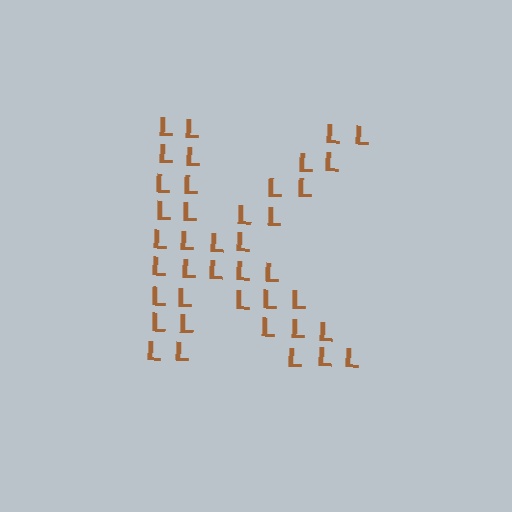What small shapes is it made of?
It is made of small letter L's.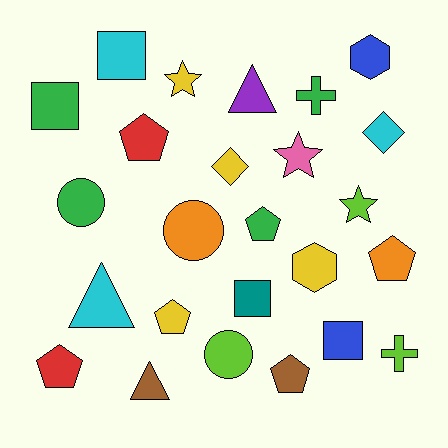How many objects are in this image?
There are 25 objects.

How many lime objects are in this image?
There are 3 lime objects.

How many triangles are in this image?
There are 3 triangles.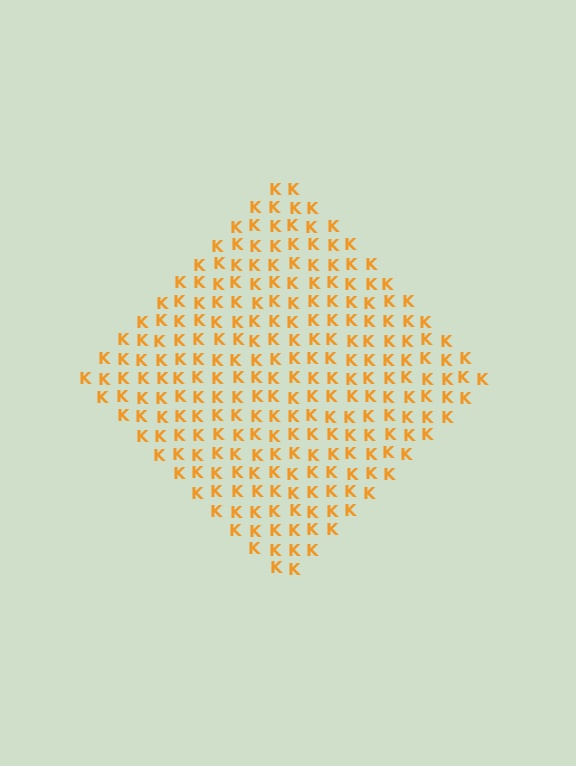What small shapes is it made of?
It is made of small letter K's.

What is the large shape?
The large shape is a diamond.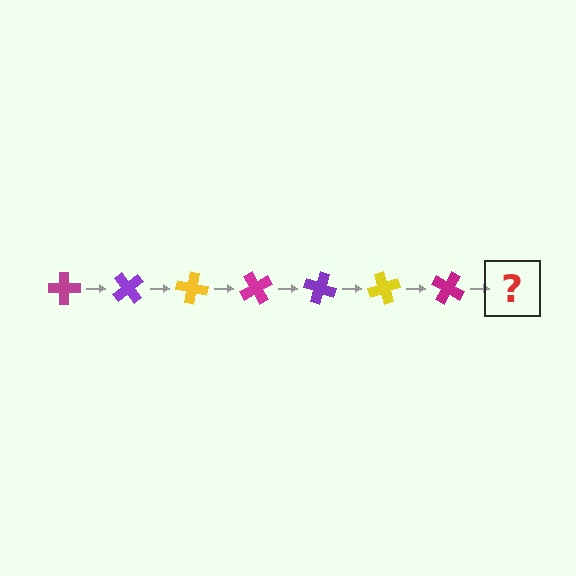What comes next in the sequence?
The next element should be a purple cross, rotated 350 degrees from the start.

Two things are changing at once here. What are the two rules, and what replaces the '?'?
The two rules are that it rotates 50 degrees each step and the color cycles through magenta, purple, and yellow. The '?' should be a purple cross, rotated 350 degrees from the start.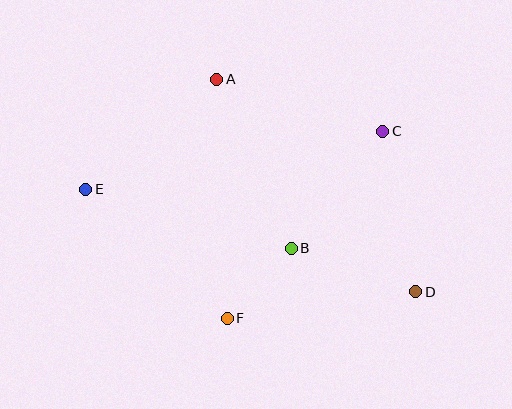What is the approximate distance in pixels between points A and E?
The distance between A and E is approximately 171 pixels.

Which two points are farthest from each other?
Points D and E are farthest from each other.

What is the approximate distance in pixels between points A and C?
The distance between A and C is approximately 174 pixels.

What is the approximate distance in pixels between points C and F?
The distance between C and F is approximately 243 pixels.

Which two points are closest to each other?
Points B and F are closest to each other.